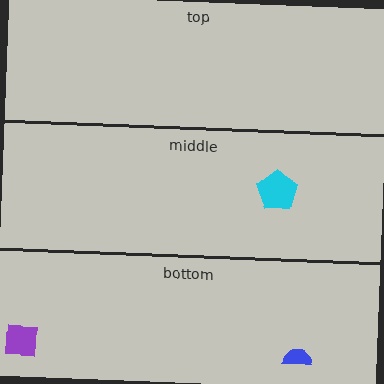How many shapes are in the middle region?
1.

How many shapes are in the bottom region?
2.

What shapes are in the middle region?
The cyan pentagon.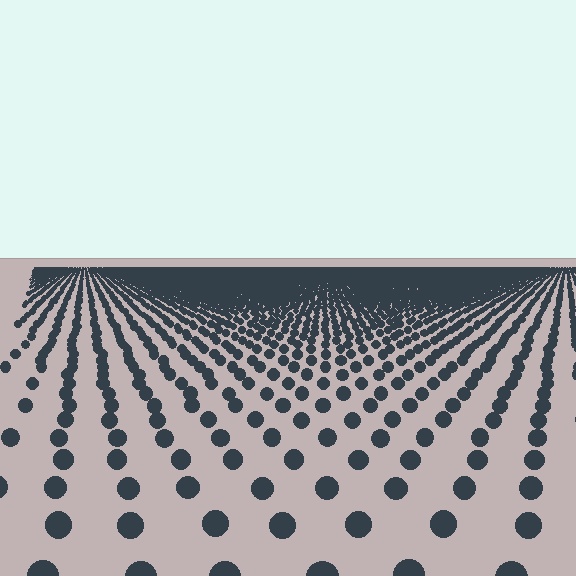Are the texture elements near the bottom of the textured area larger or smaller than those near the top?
Larger. Near the bottom, elements are closer to the viewer and appear at a bigger on-screen size.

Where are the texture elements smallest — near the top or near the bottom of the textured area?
Near the top.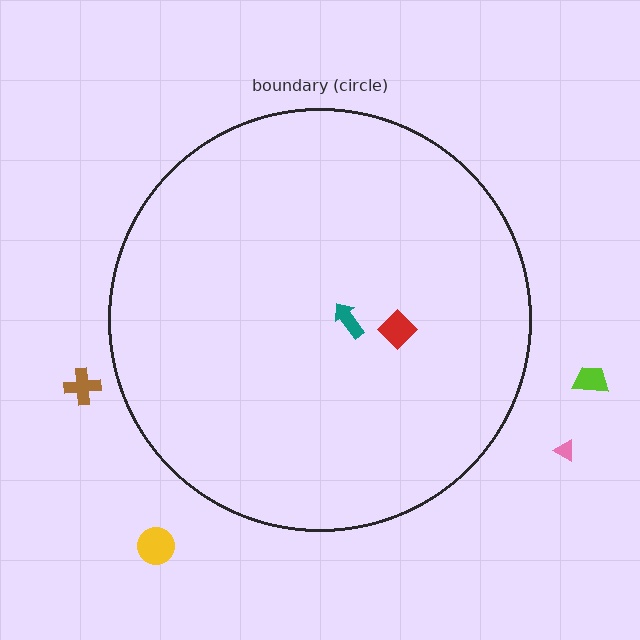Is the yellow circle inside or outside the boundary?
Outside.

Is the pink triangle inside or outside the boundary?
Outside.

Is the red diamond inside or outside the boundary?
Inside.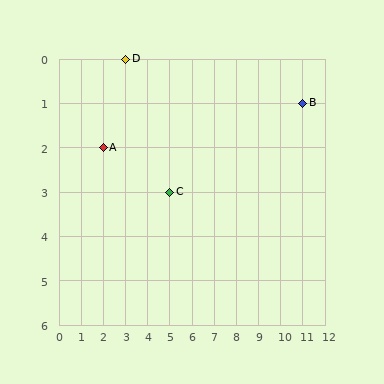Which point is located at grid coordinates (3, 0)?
Point D is at (3, 0).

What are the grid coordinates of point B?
Point B is at grid coordinates (11, 1).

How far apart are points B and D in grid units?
Points B and D are 8 columns and 1 row apart (about 8.1 grid units diagonally).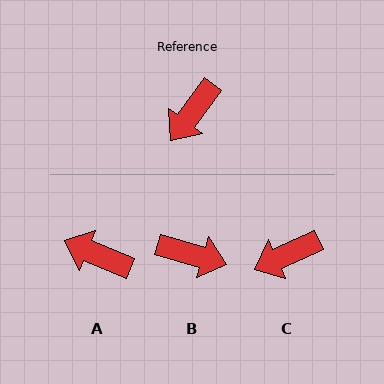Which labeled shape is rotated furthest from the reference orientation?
B, about 111 degrees away.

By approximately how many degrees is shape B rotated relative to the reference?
Approximately 111 degrees counter-clockwise.